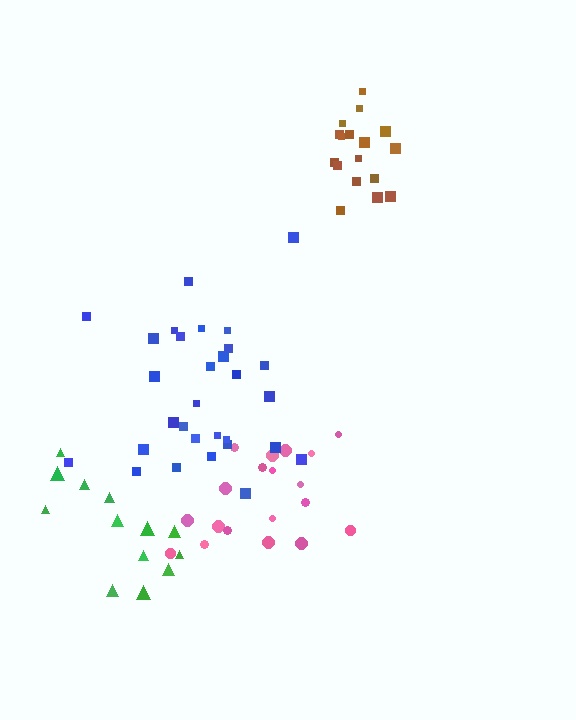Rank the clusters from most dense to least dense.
brown, blue, pink, green.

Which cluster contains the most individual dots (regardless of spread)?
Blue (30).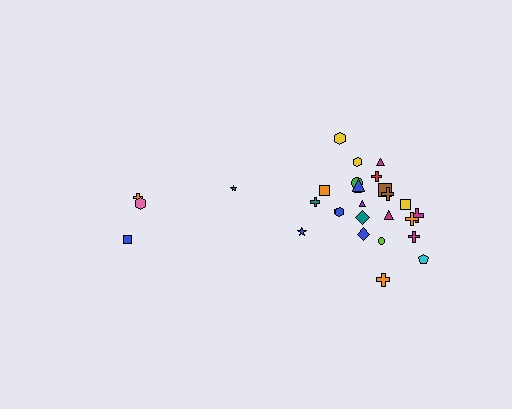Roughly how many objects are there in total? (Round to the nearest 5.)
Roughly 30 objects in total.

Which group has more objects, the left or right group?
The right group.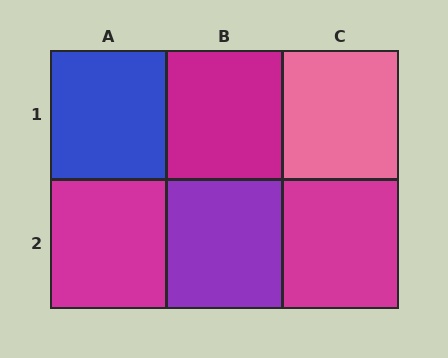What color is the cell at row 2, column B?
Purple.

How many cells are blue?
1 cell is blue.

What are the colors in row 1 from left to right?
Blue, magenta, pink.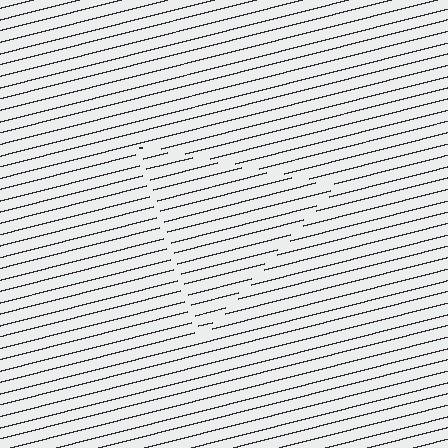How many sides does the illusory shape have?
3 sides — the line-ends trace a triangle.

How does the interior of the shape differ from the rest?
The interior of the shape contains the same grating, shifted by half a period — the contour is defined by the phase discontinuity where line-ends from the inner and outer gratings abut.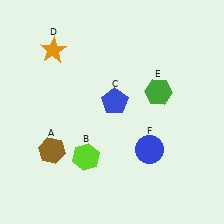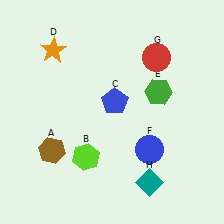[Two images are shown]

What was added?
A red circle (G), a teal diamond (H) were added in Image 2.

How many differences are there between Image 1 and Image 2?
There are 2 differences between the two images.